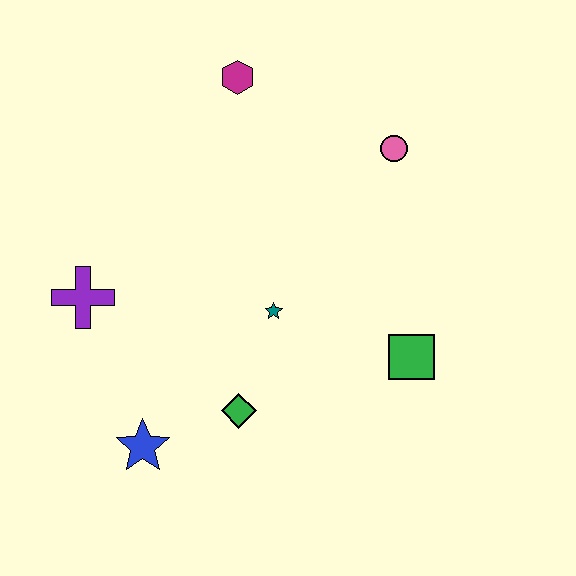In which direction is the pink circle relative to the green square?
The pink circle is above the green square.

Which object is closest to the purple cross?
The blue star is closest to the purple cross.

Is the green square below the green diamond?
No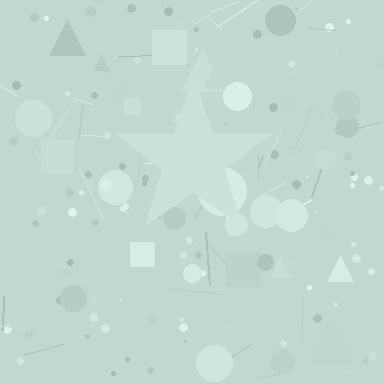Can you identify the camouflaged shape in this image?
The camouflaged shape is a star.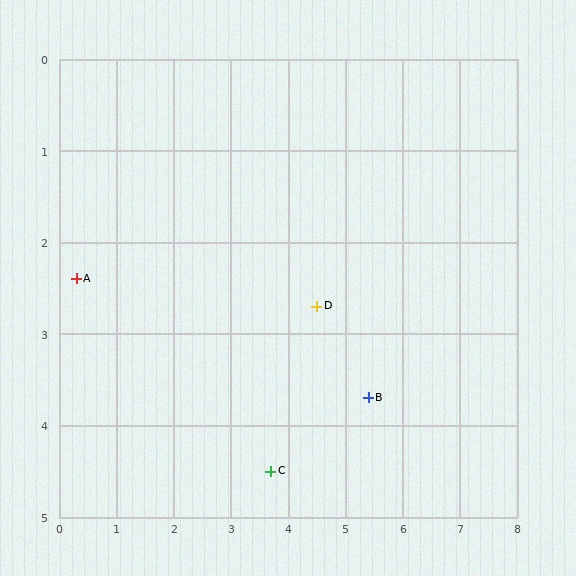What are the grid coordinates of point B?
Point B is at approximately (5.4, 3.7).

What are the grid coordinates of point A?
Point A is at approximately (0.3, 2.4).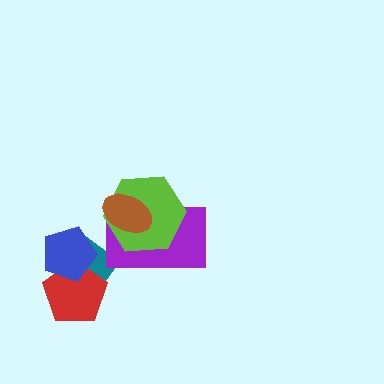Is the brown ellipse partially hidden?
No, no other shape covers it.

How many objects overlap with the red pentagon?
2 objects overlap with the red pentagon.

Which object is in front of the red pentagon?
The blue pentagon is in front of the red pentagon.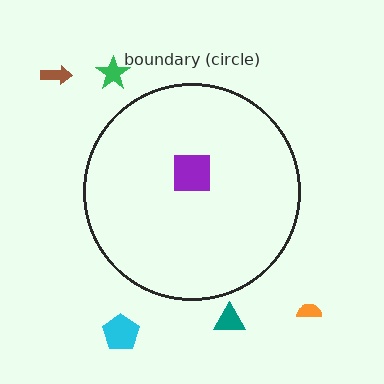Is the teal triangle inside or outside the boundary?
Outside.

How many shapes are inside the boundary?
1 inside, 5 outside.